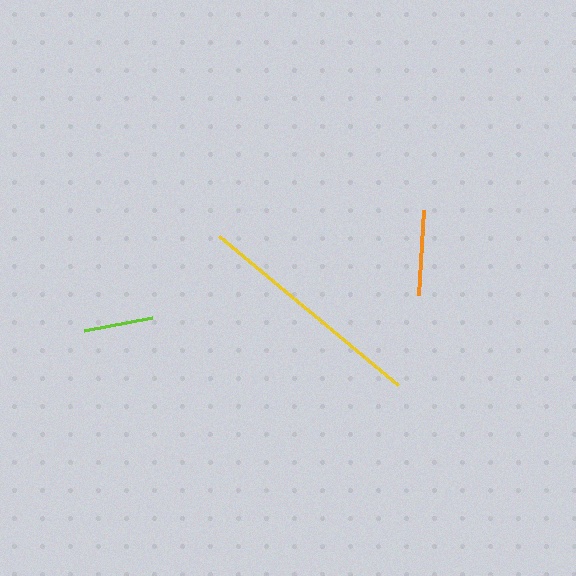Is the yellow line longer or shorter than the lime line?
The yellow line is longer than the lime line.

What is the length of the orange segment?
The orange segment is approximately 86 pixels long.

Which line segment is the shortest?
The lime line is the shortest at approximately 69 pixels.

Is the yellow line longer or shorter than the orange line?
The yellow line is longer than the orange line.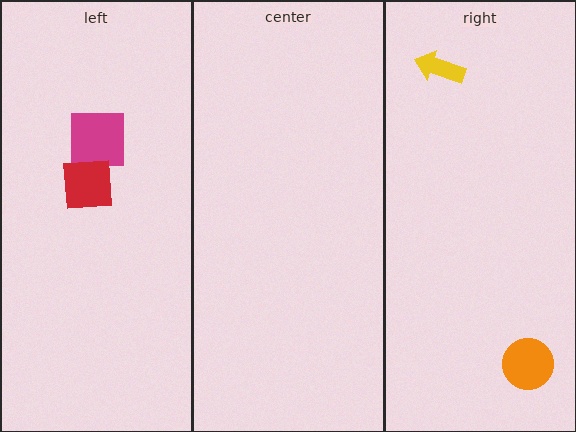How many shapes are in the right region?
2.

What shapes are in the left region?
The magenta square, the red square.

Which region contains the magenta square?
The left region.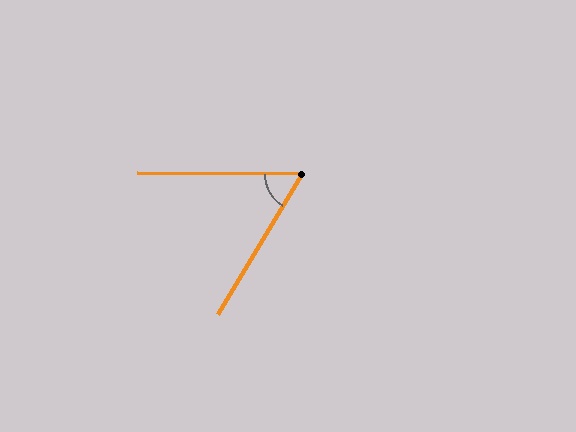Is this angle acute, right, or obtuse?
It is acute.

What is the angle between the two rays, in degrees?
Approximately 59 degrees.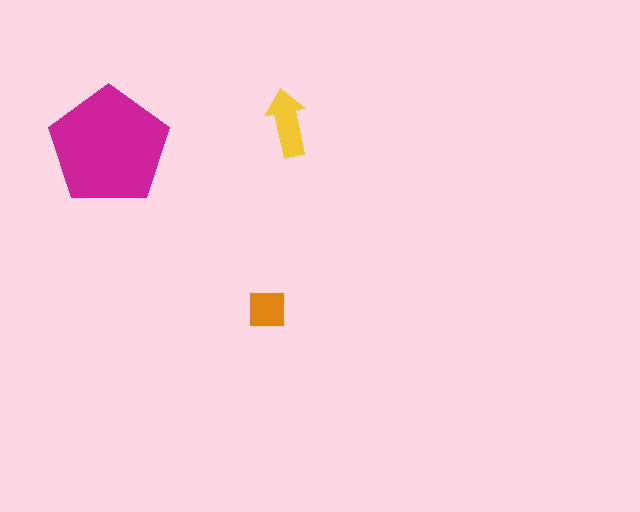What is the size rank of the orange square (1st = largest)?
3rd.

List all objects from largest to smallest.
The magenta pentagon, the yellow arrow, the orange square.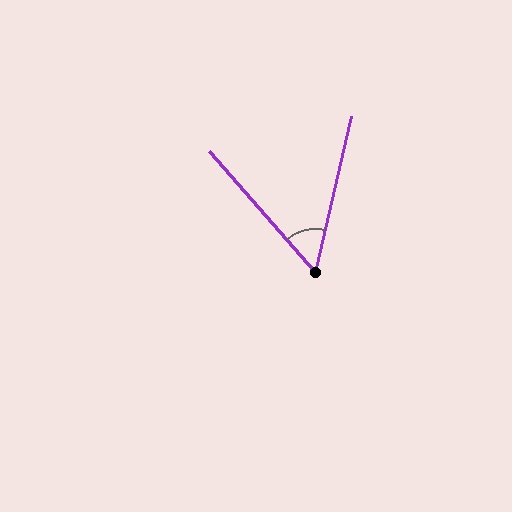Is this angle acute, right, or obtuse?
It is acute.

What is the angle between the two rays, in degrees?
Approximately 54 degrees.